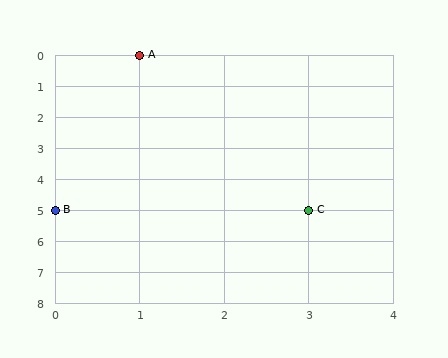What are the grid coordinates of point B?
Point B is at grid coordinates (0, 5).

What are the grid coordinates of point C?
Point C is at grid coordinates (3, 5).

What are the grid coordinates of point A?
Point A is at grid coordinates (1, 0).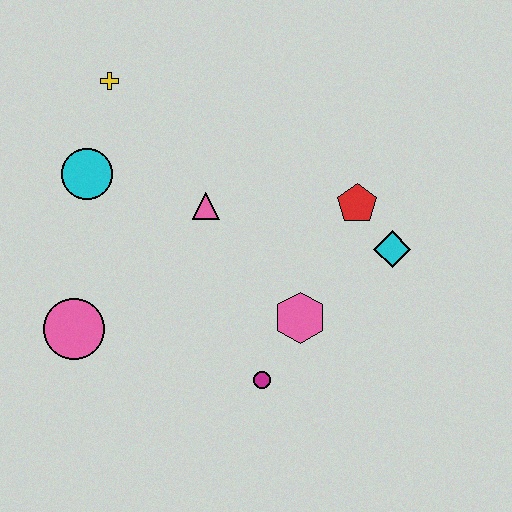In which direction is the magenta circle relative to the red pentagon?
The magenta circle is below the red pentagon.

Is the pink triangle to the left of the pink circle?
No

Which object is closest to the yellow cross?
The cyan circle is closest to the yellow cross.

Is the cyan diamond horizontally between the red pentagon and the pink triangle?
No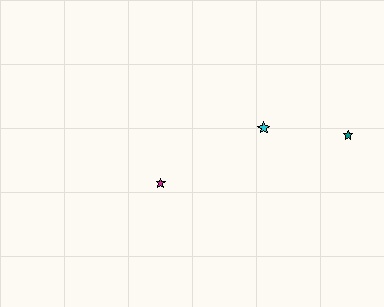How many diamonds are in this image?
There are no diamonds.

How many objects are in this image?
There are 3 objects.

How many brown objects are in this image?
There are no brown objects.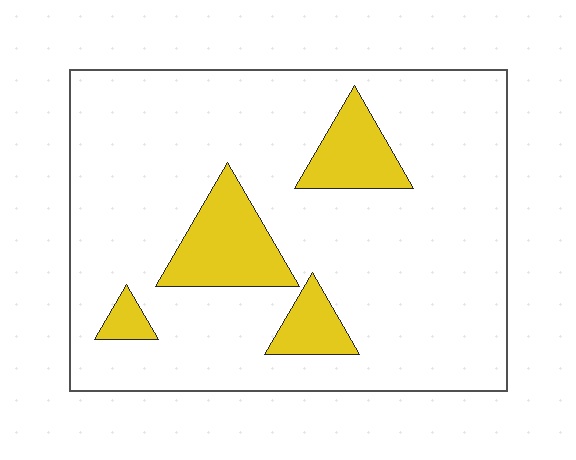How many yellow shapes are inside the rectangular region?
4.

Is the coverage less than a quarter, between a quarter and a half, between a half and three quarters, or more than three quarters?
Less than a quarter.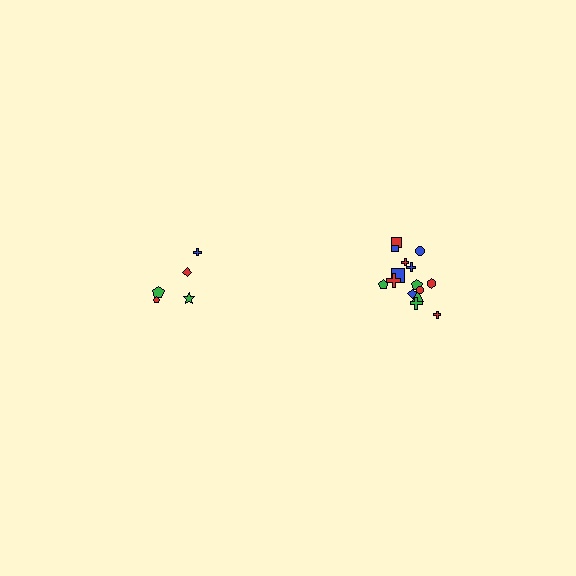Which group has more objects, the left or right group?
The right group.